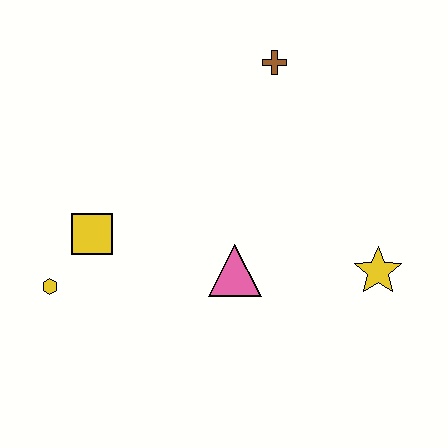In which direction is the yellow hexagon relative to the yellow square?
The yellow hexagon is below the yellow square.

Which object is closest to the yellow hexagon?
The yellow square is closest to the yellow hexagon.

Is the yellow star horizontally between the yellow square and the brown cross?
No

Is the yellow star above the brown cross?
No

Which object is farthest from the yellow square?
The yellow star is farthest from the yellow square.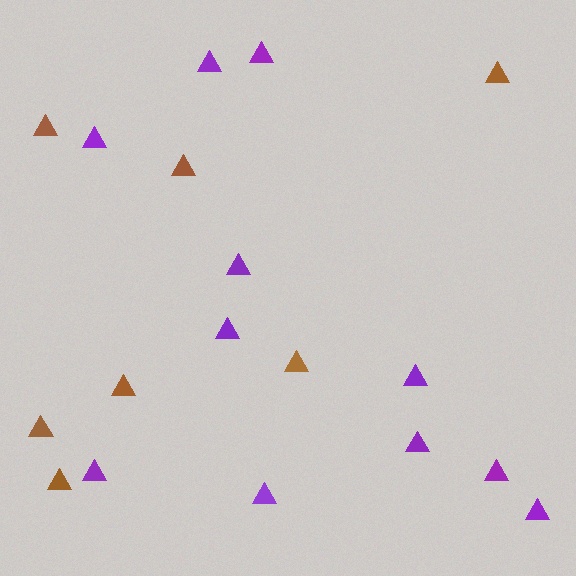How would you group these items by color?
There are 2 groups: one group of purple triangles (11) and one group of brown triangles (7).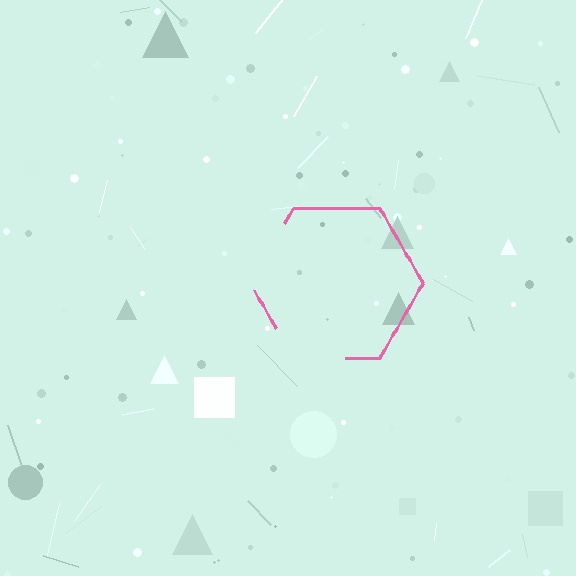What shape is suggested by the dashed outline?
The dashed outline suggests a hexagon.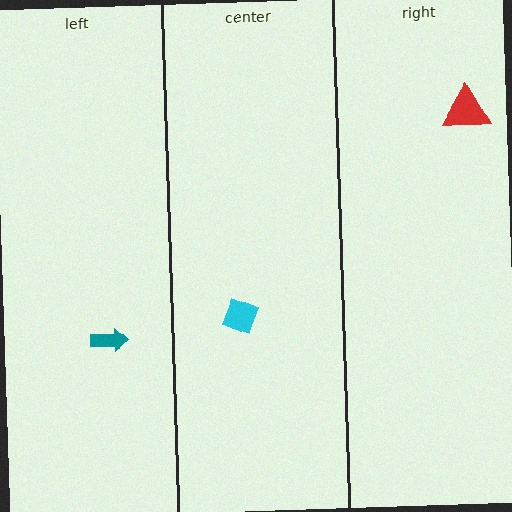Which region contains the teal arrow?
The left region.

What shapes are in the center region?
The cyan diamond.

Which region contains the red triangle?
The right region.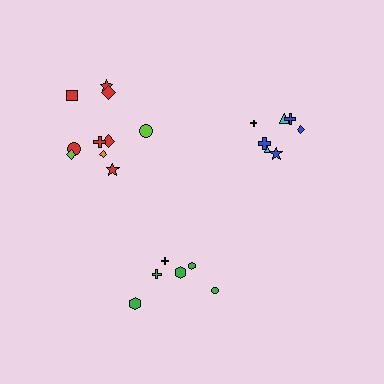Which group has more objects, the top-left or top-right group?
The top-left group.